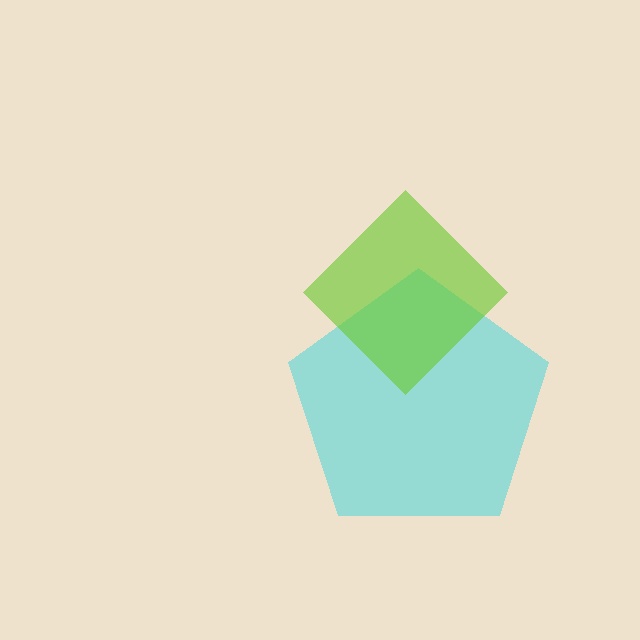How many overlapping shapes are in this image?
There are 2 overlapping shapes in the image.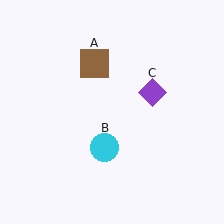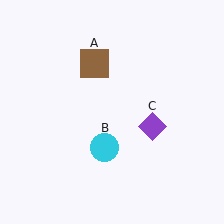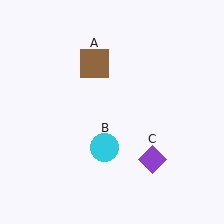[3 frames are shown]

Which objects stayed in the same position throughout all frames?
Brown square (object A) and cyan circle (object B) remained stationary.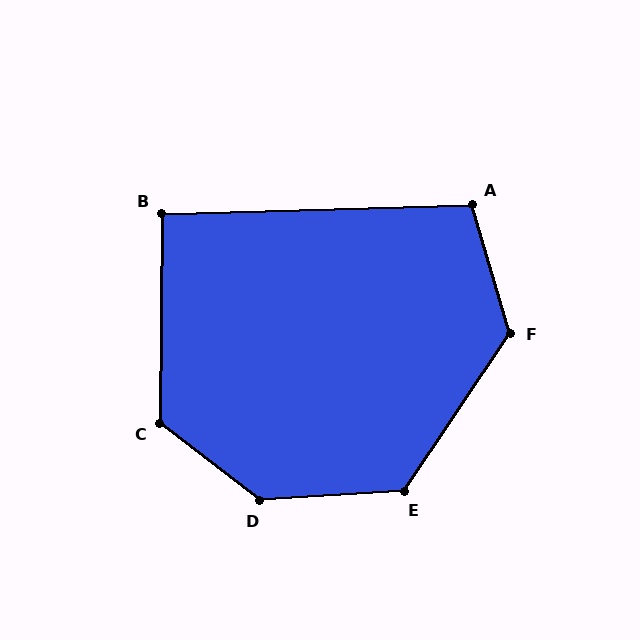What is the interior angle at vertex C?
Approximately 127 degrees (obtuse).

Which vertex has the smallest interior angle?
B, at approximately 92 degrees.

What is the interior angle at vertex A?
Approximately 105 degrees (obtuse).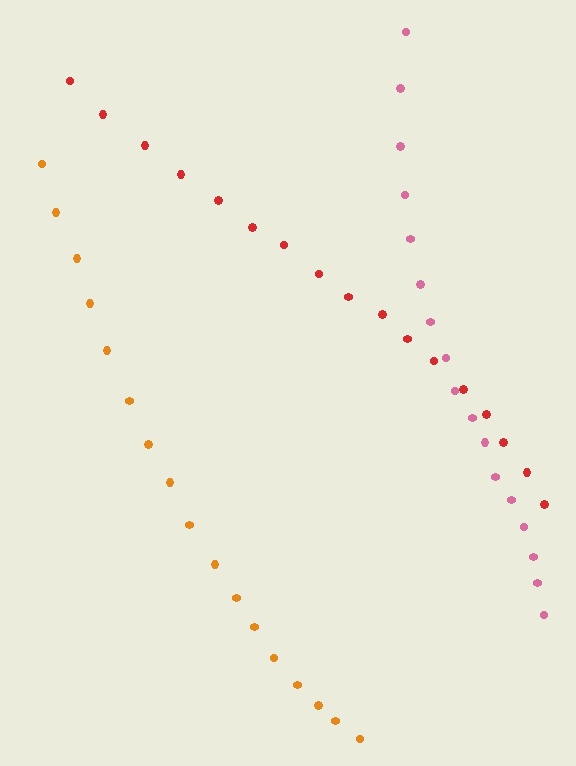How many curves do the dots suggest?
There are 3 distinct paths.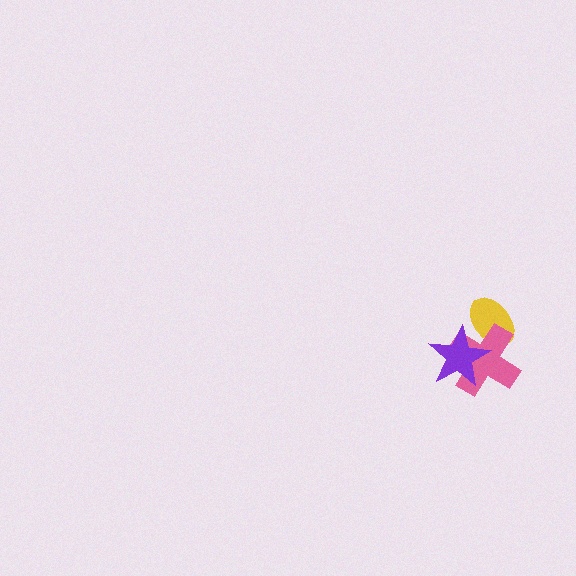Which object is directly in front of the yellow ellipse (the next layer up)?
The pink cross is directly in front of the yellow ellipse.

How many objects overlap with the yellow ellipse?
2 objects overlap with the yellow ellipse.